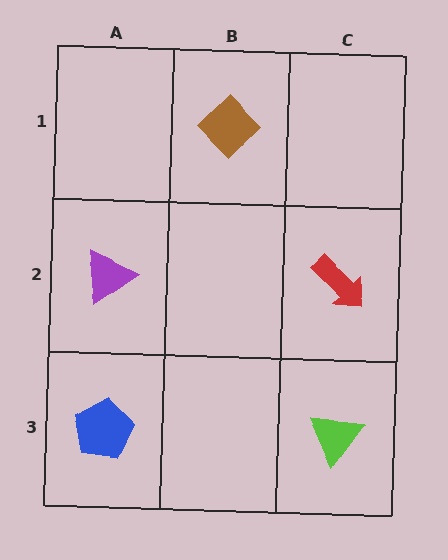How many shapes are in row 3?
2 shapes.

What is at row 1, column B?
A brown diamond.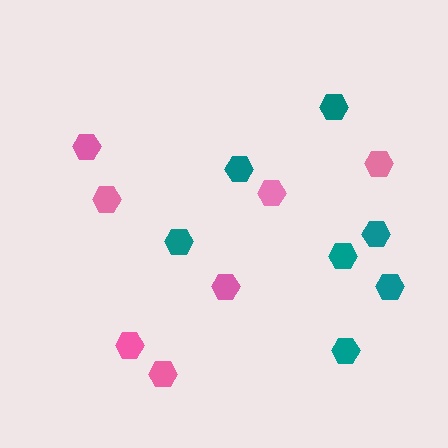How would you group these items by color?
There are 2 groups: one group of pink hexagons (7) and one group of teal hexagons (7).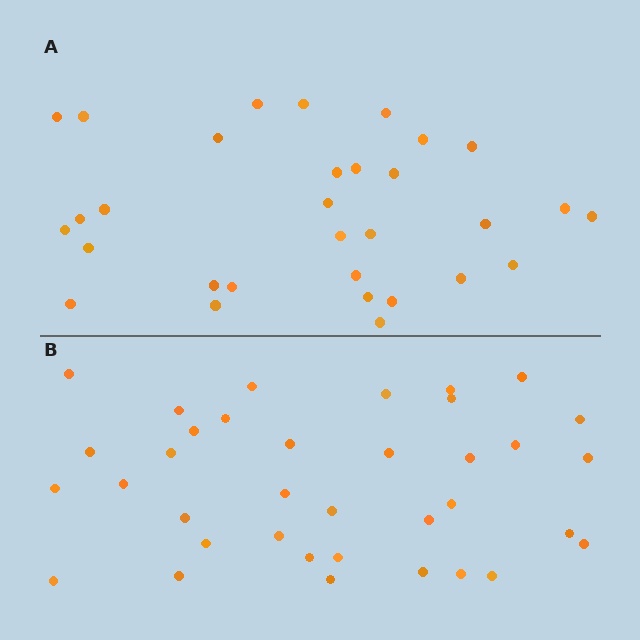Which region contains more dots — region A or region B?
Region B (the bottom region) has more dots.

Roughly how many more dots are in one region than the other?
Region B has about 5 more dots than region A.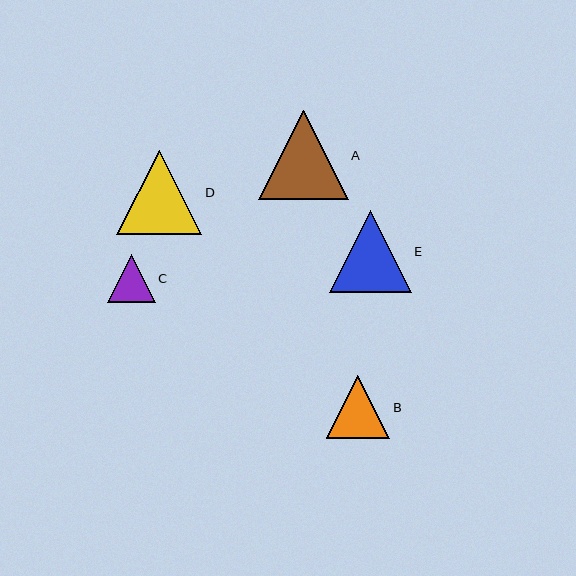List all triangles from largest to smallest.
From largest to smallest: A, D, E, B, C.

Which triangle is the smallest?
Triangle C is the smallest with a size of approximately 48 pixels.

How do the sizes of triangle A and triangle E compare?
Triangle A and triangle E are approximately the same size.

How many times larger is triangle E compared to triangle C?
Triangle E is approximately 1.7 times the size of triangle C.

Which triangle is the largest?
Triangle A is the largest with a size of approximately 89 pixels.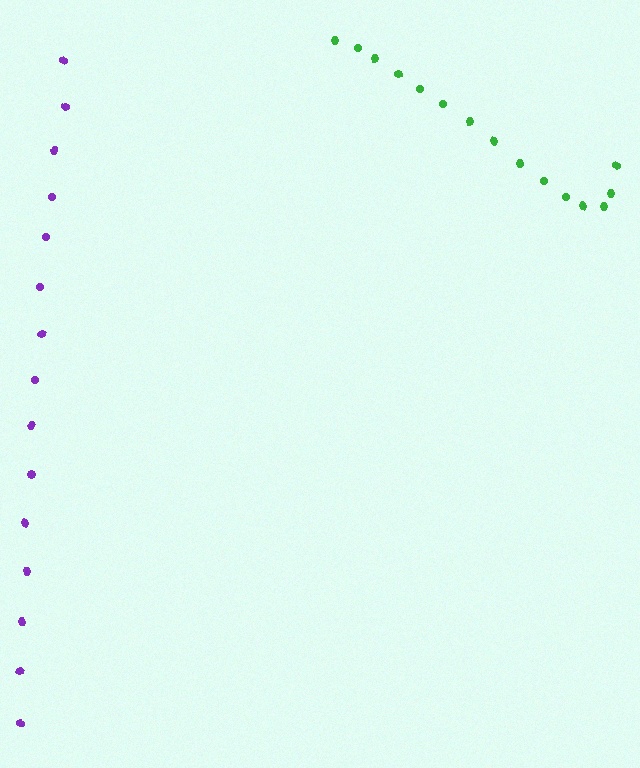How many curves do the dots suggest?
There are 2 distinct paths.